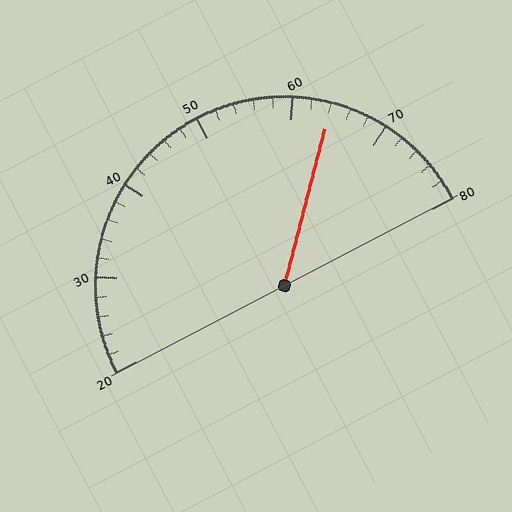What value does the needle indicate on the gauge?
The needle indicates approximately 64.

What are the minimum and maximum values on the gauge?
The gauge ranges from 20 to 80.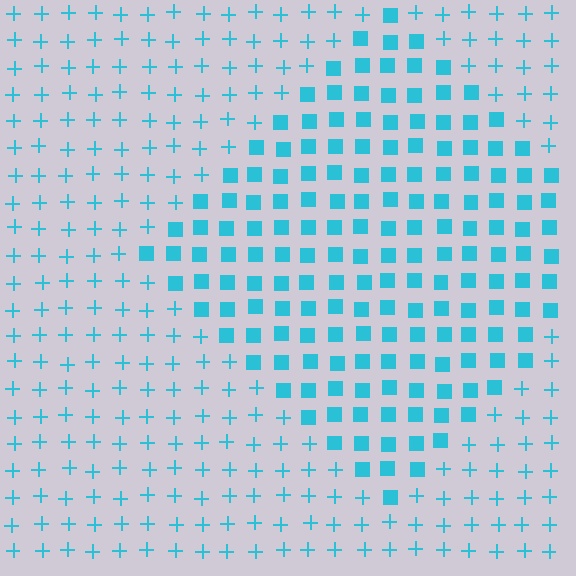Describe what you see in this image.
The image is filled with small cyan elements arranged in a uniform grid. A diamond-shaped region contains squares, while the surrounding area contains plus signs. The boundary is defined purely by the change in element shape.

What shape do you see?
I see a diamond.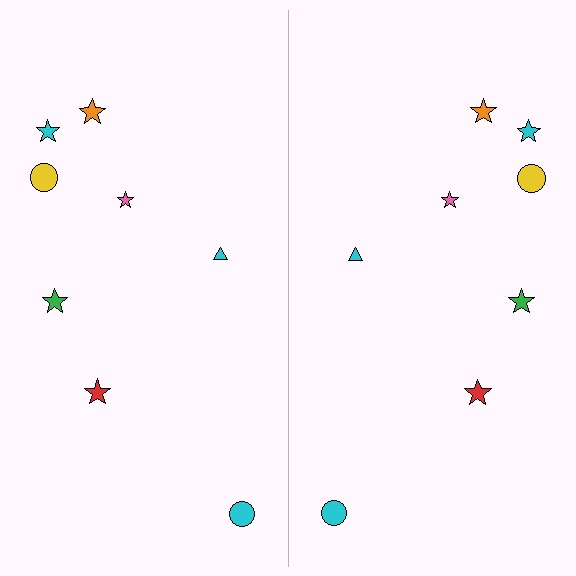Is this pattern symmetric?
Yes, this pattern has bilateral (reflection) symmetry.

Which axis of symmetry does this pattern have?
The pattern has a vertical axis of symmetry running through the center of the image.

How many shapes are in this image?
There are 16 shapes in this image.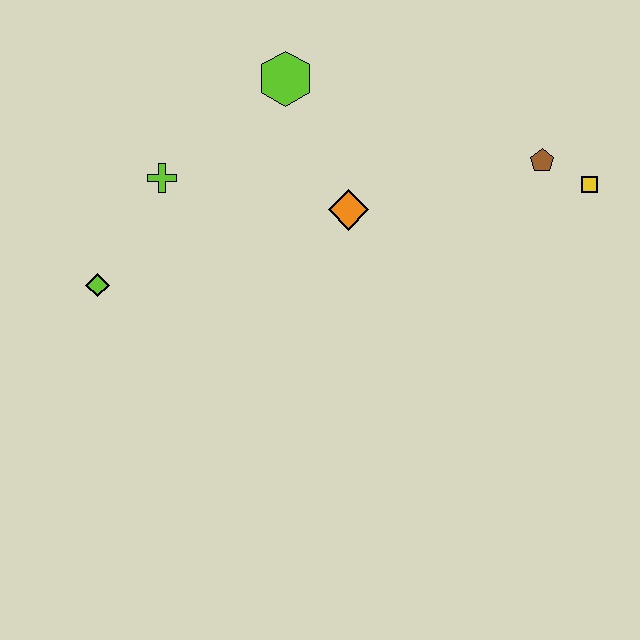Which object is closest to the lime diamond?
The lime cross is closest to the lime diamond.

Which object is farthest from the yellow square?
The lime diamond is farthest from the yellow square.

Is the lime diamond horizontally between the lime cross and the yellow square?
No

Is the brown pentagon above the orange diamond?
Yes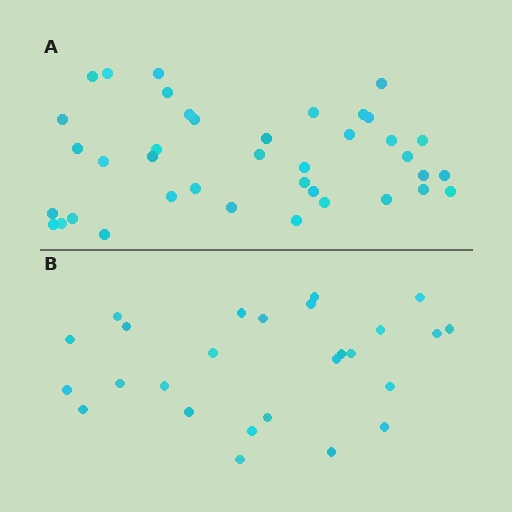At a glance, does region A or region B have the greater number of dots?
Region A (the top region) has more dots.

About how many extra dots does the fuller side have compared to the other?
Region A has approximately 15 more dots than region B.